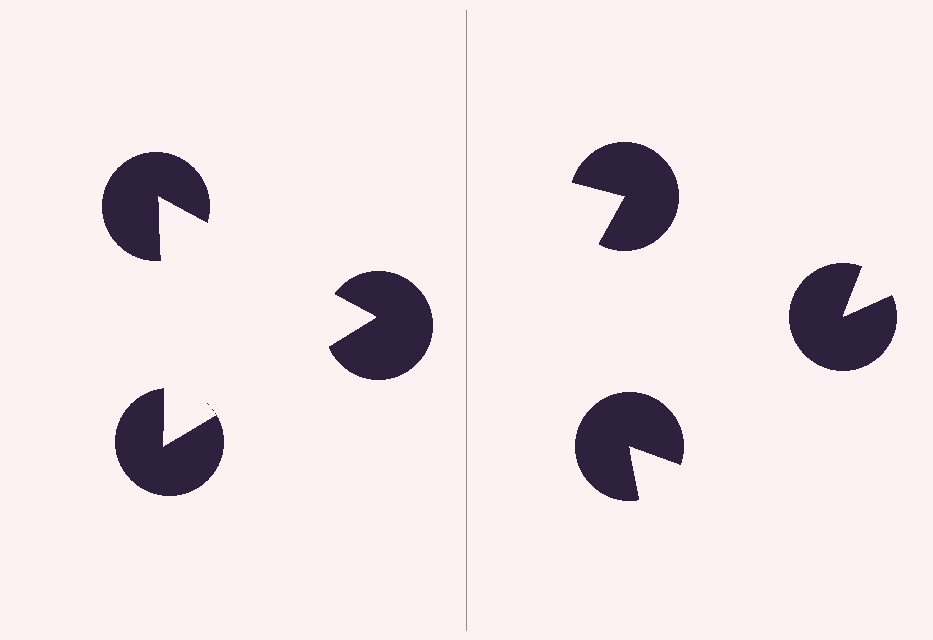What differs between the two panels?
The pac-man discs are positioned identically on both sides; only the wedge orientations differ. On the left they align to a triangle; on the right they are misaligned.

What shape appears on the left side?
An illusory triangle.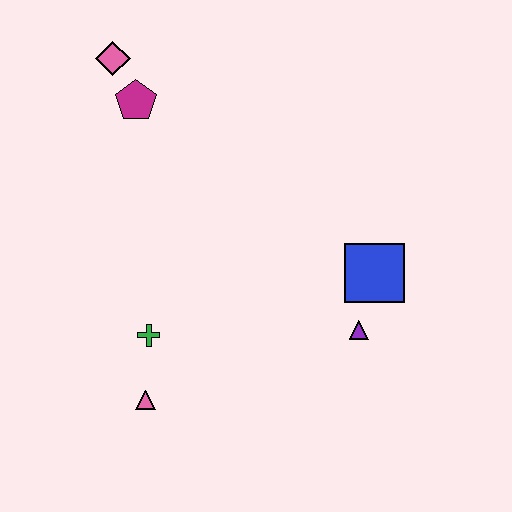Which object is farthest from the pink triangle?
The pink diamond is farthest from the pink triangle.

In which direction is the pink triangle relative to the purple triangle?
The pink triangle is to the left of the purple triangle.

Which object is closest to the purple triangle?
The blue square is closest to the purple triangle.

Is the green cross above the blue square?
No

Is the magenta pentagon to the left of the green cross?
Yes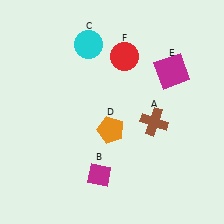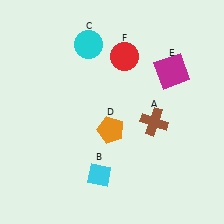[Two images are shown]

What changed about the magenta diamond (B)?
In Image 1, B is magenta. In Image 2, it changed to cyan.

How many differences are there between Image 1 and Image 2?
There is 1 difference between the two images.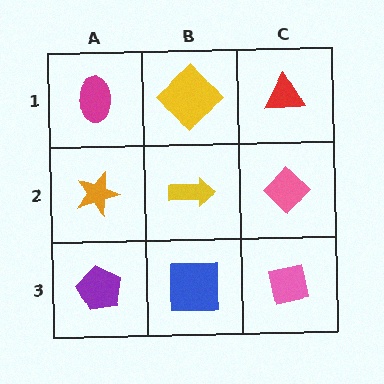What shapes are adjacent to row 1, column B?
A yellow arrow (row 2, column B), a magenta ellipse (row 1, column A), a red triangle (row 1, column C).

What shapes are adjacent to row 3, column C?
A pink diamond (row 2, column C), a blue square (row 3, column B).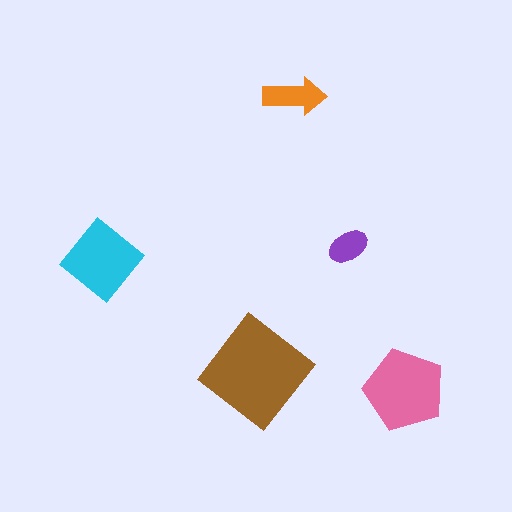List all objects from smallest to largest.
The purple ellipse, the orange arrow, the cyan diamond, the pink pentagon, the brown diamond.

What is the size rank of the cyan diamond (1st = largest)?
3rd.